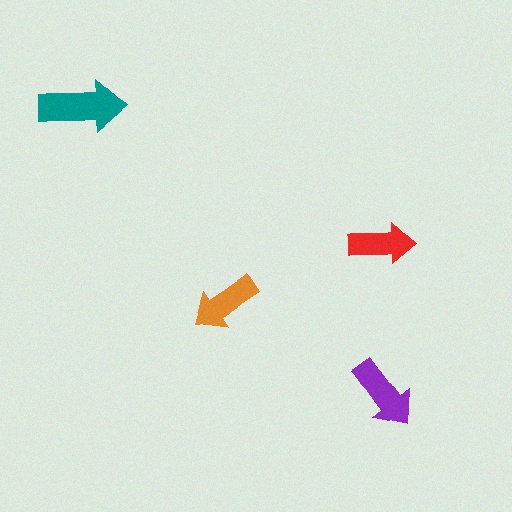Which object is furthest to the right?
The red arrow is rightmost.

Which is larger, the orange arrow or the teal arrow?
The teal one.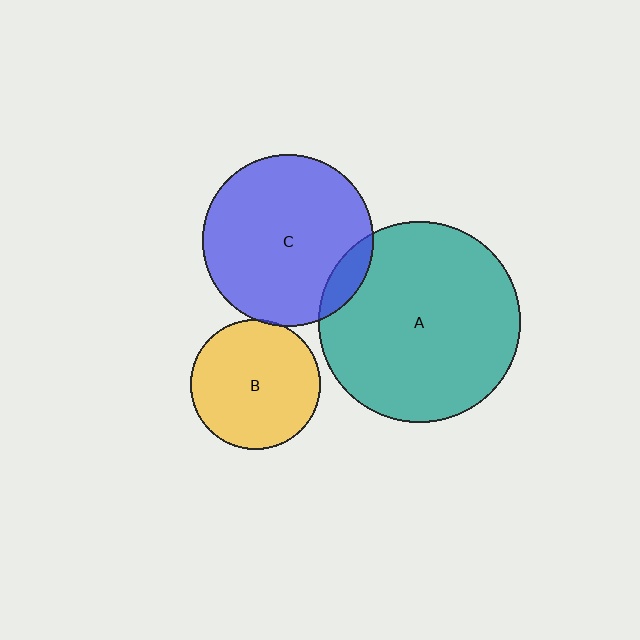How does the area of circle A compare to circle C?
Approximately 1.4 times.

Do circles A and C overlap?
Yes.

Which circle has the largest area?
Circle A (teal).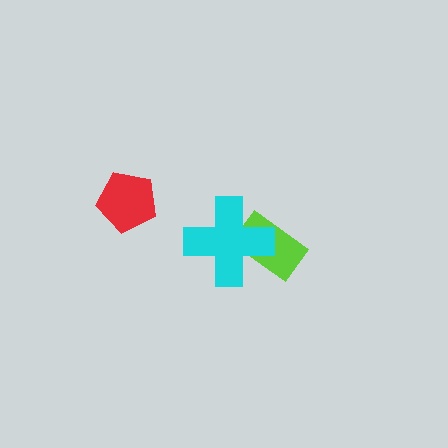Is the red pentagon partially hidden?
No, no other shape covers it.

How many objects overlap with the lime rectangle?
1 object overlaps with the lime rectangle.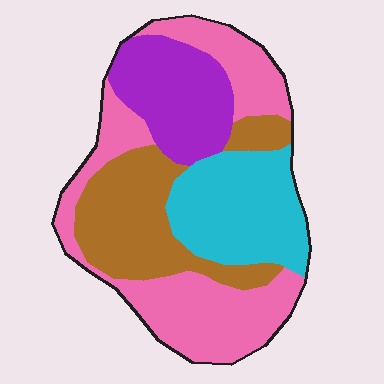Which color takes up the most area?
Pink, at roughly 35%.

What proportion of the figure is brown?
Brown takes up about one quarter (1/4) of the figure.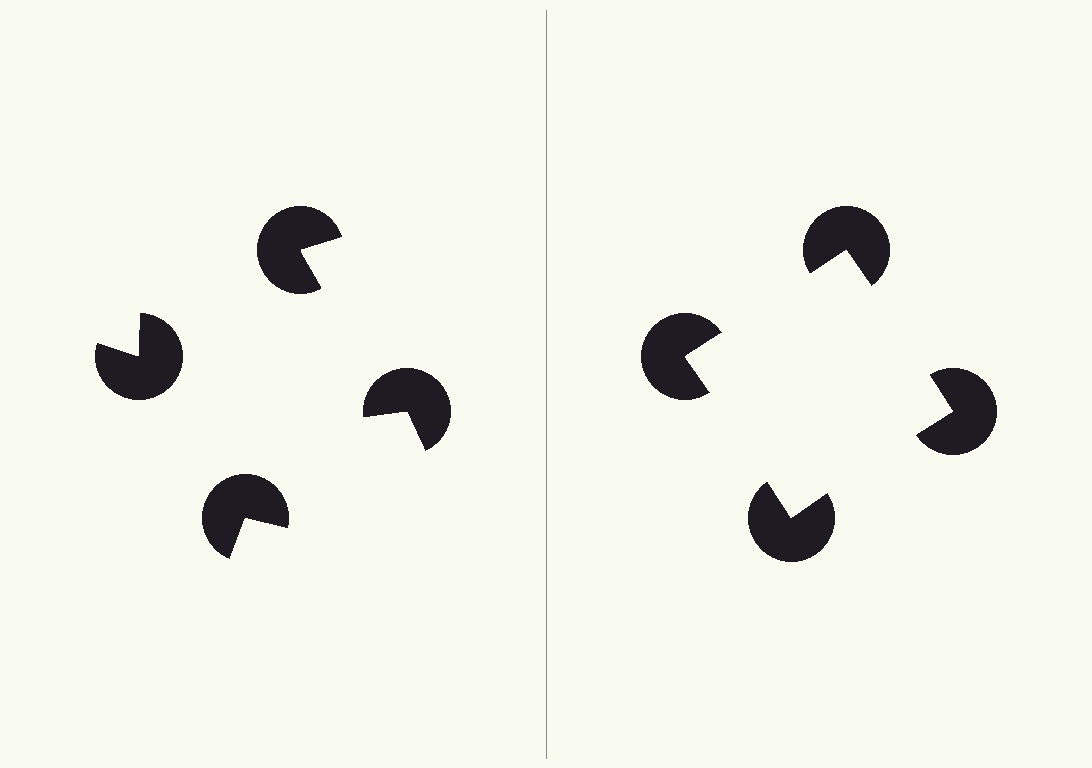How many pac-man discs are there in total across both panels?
8 — 4 on each side.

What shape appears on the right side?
An illusory square.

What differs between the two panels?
The pac-man discs are positioned identically on both sides; only the wedge orientations differ. On the right they align to a square; on the left they are misaligned.